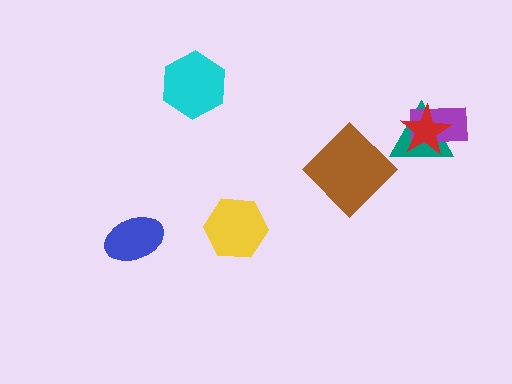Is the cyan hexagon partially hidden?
No, no other shape covers it.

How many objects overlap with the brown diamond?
0 objects overlap with the brown diamond.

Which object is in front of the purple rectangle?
The red star is in front of the purple rectangle.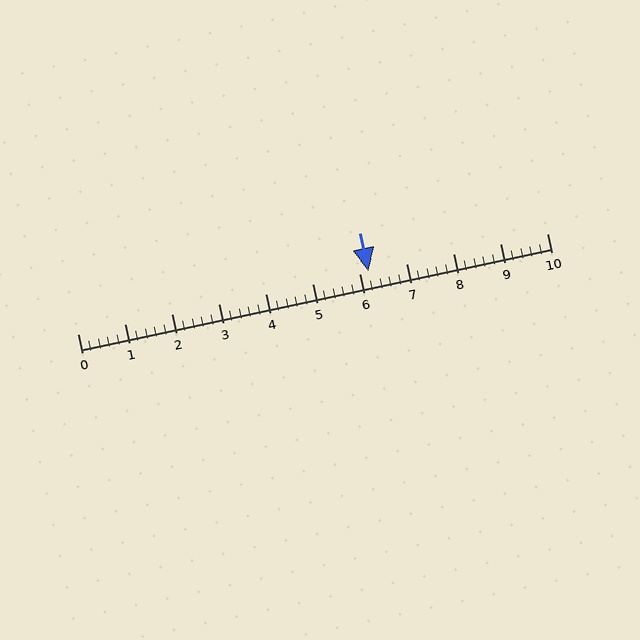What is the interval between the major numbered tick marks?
The major tick marks are spaced 1 units apart.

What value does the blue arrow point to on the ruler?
The blue arrow points to approximately 6.2.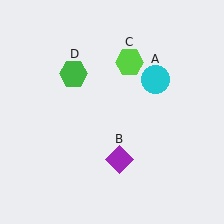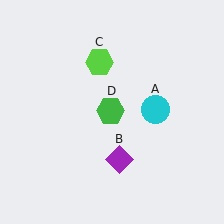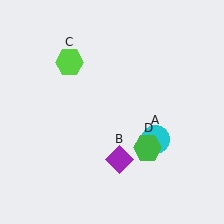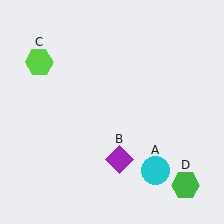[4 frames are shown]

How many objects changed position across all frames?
3 objects changed position: cyan circle (object A), lime hexagon (object C), green hexagon (object D).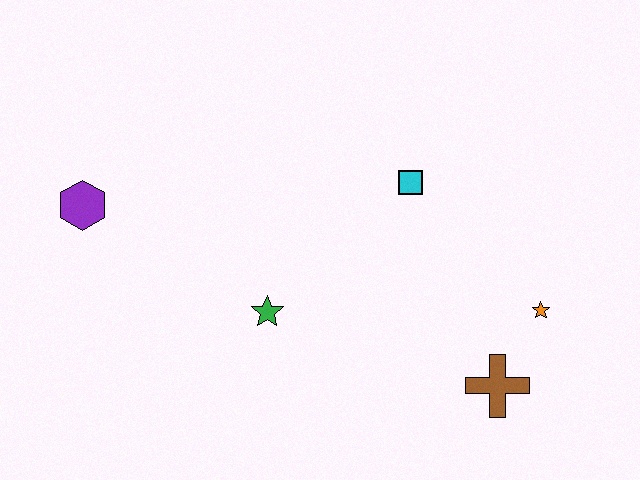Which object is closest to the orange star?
The brown cross is closest to the orange star.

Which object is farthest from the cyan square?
The purple hexagon is farthest from the cyan square.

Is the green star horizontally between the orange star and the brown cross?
No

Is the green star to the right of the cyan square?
No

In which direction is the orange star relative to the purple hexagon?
The orange star is to the right of the purple hexagon.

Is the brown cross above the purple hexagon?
No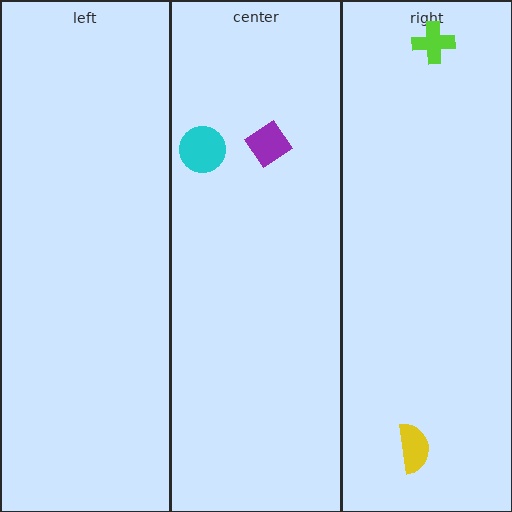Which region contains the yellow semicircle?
The right region.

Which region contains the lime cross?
The right region.